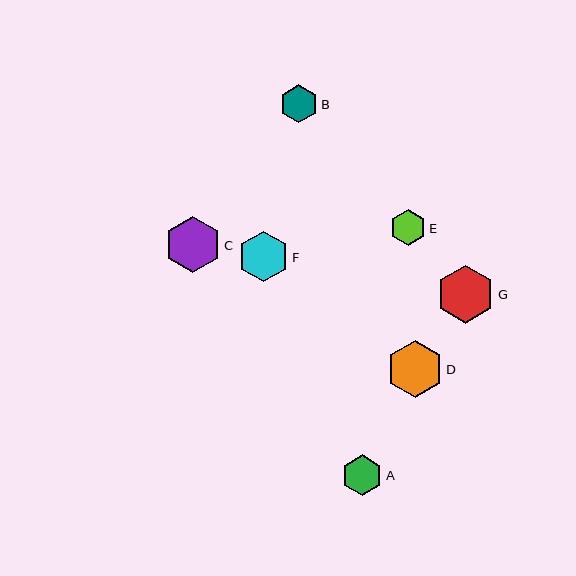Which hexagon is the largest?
Hexagon G is the largest with a size of approximately 58 pixels.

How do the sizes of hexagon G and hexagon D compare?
Hexagon G and hexagon D are approximately the same size.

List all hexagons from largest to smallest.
From largest to smallest: G, D, C, F, A, B, E.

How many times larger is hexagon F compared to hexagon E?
Hexagon F is approximately 1.4 times the size of hexagon E.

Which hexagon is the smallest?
Hexagon E is the smallest with a size of approximately 36 pixels.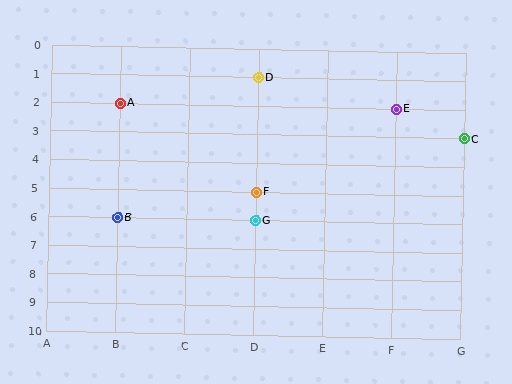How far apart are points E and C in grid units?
Points E and C are 1 column and 1 row apart (about 1.4 grid units diagonally).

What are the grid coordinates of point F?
Point F is at grid coordinates (D, 5).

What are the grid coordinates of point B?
Point B is at grid coordinates (B, 6).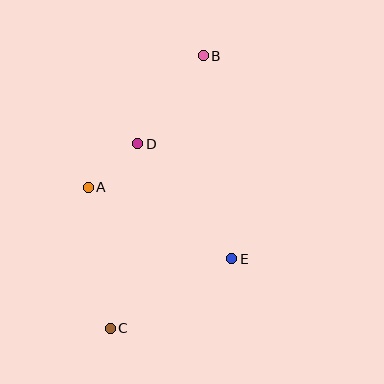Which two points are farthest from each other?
Points B and C are farthest from each other.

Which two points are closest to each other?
Points A and D are closest to each other.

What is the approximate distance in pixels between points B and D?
The distance between B and D is approximately 110 pixels.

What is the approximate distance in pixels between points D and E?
The distance between D and E is approximately 148 pixels.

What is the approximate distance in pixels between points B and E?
The distance between B and E is approximately 205 pixels.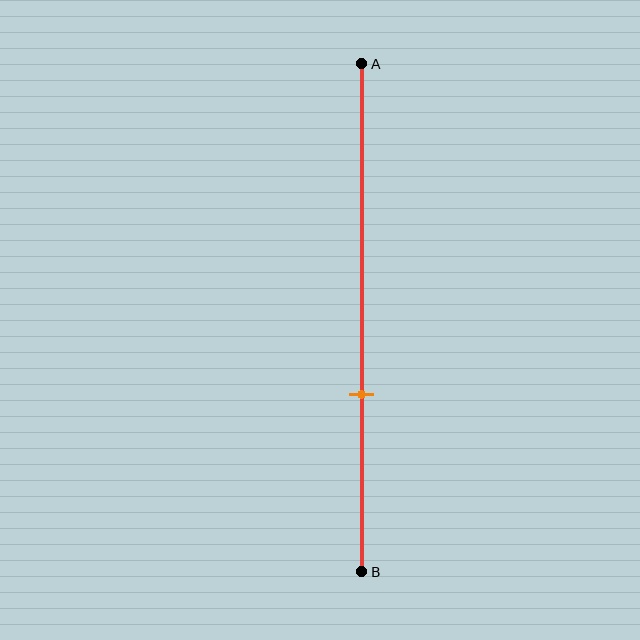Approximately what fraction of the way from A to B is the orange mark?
The orange mark is approximately 65% of the way from A to B.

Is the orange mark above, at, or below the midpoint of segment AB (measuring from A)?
The orange mark is below the midpoint of segment AB.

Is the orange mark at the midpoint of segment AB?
No, the mark is at about 65% from A, not at the 50% midpoint.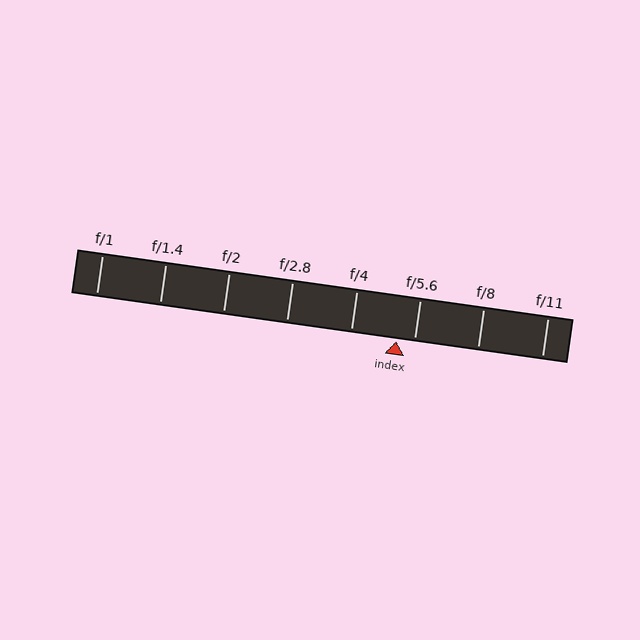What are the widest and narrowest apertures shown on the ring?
The widest aperture shown is f/1 and the narrowest is f/11.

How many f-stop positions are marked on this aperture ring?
There are 8 f-stop positions marked.